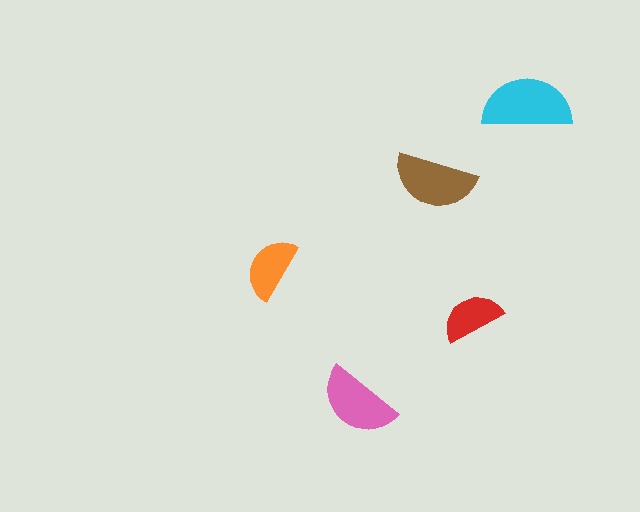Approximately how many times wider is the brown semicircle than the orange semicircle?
About 1.5 times wider.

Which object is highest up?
The cyan semicircle is topmost.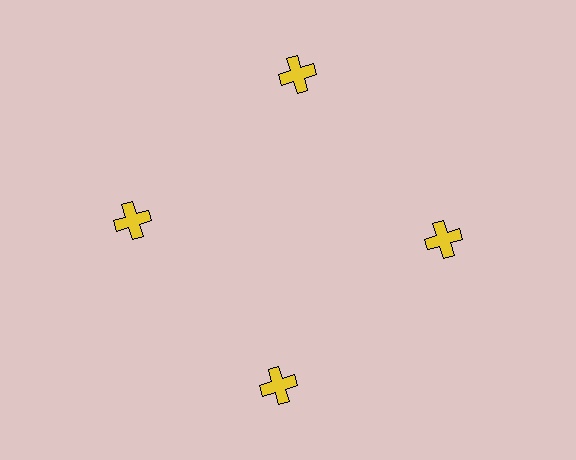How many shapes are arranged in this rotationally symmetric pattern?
There are 4 shapes, arranged in 4 groups of 1.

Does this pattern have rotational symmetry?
Yes, this pattern has 4-fold rotational symmetry. It looks the same after rotating 90 degrees around the center.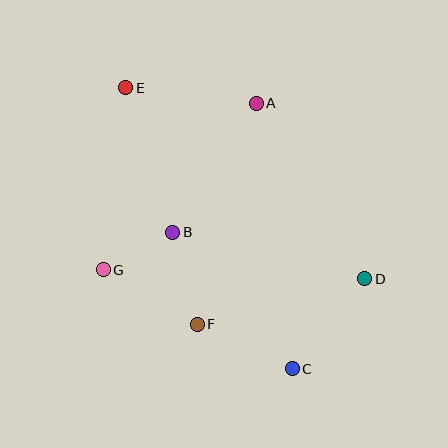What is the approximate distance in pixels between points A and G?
The distance between A and G is approximately 226 pixels.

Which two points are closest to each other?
Points B and G are closest to each other.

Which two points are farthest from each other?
Points C and E are farthest from each other.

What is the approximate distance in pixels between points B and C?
The distance between B and C is approximately 182 pixels.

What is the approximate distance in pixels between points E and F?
The distance between E and F is approximately 247 pixels.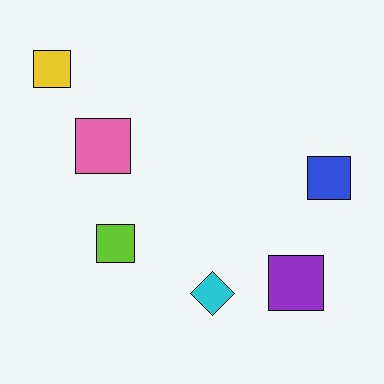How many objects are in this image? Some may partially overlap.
There are 6 objects.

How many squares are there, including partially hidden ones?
There are 5 squares.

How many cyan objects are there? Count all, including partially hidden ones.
There is 1 cyan object.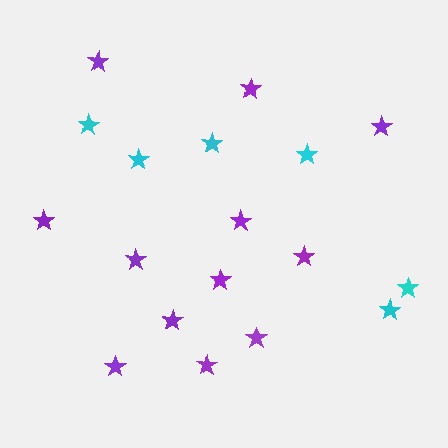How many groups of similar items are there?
There are 2 groups: one group of cyan stars (6) and one group of purple stars (12).